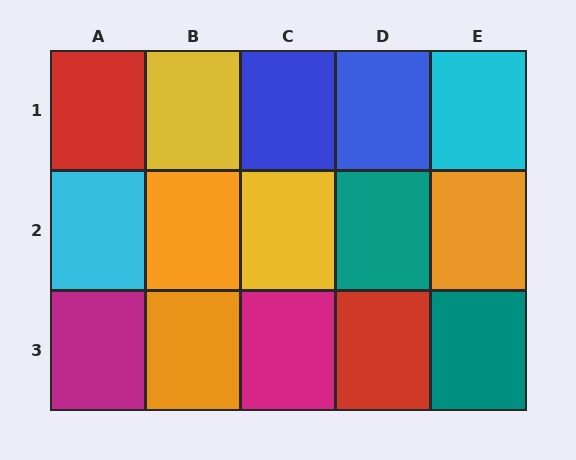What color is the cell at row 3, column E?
Teal.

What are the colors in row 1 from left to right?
Red, yellow, blue, blue, cyan.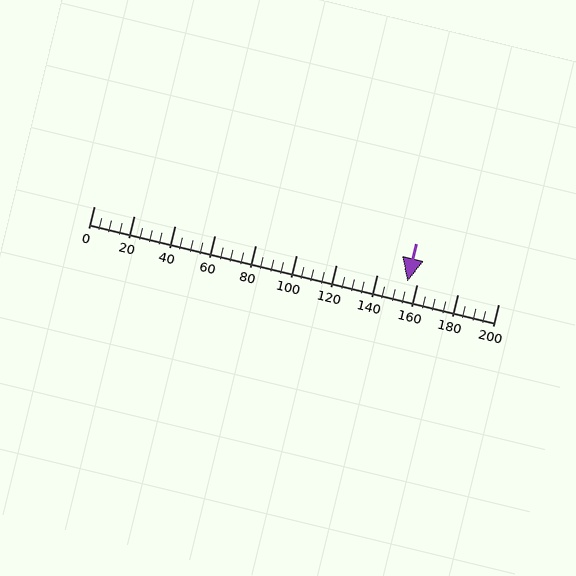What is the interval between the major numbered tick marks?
The major tick marks are spaced 20 units apart.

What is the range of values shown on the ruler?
The ruler shows values from 0 to 200.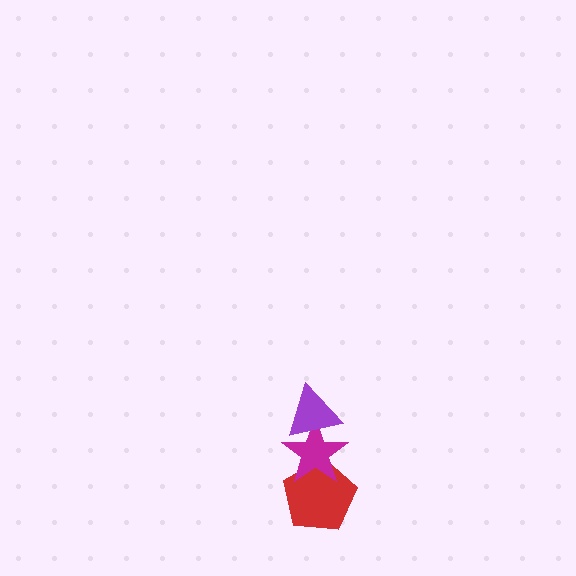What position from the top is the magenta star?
The magenta star is 2nd from the top.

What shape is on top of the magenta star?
The purple triangle is on top of the magenta star.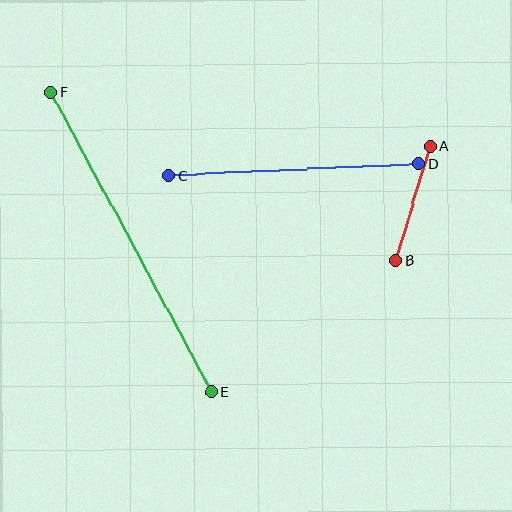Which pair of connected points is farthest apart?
Points E and F are farthest apart.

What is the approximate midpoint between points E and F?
The midpoint is at approximately (131, 242) pixels.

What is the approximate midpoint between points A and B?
The midpoint is at approximately (413, 203) pixels.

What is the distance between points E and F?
The distance is approximately 340 pixels.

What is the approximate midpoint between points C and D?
The midpoint is at approximately (294, 170) pixels.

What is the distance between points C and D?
The distance is approximately 250 pixels.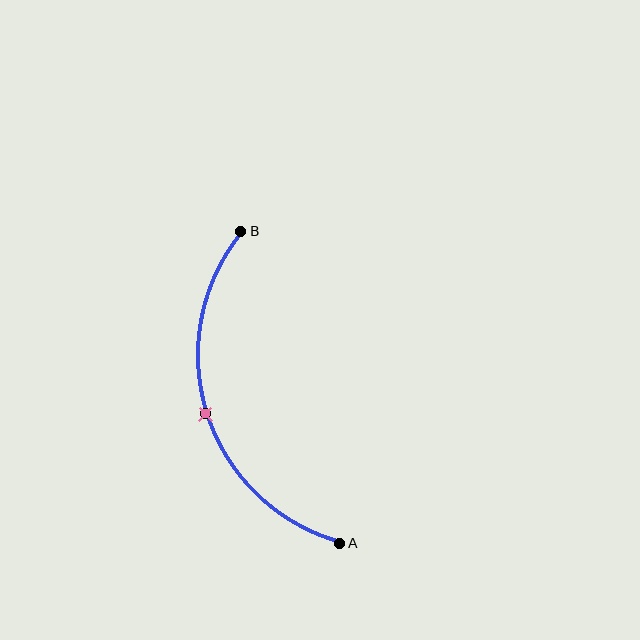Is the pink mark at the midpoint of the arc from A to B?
Yes. The pink mark lies on the arc at equal arc-length from both A and B — it is the arc midpoint.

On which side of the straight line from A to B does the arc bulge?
The arc bulges to the left of the straight line connecting A and B.